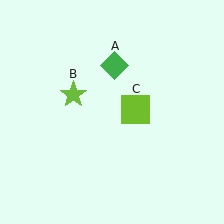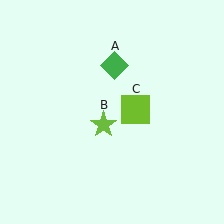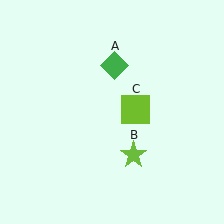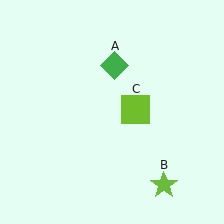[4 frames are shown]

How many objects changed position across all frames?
1 object changed position: lime star (object B).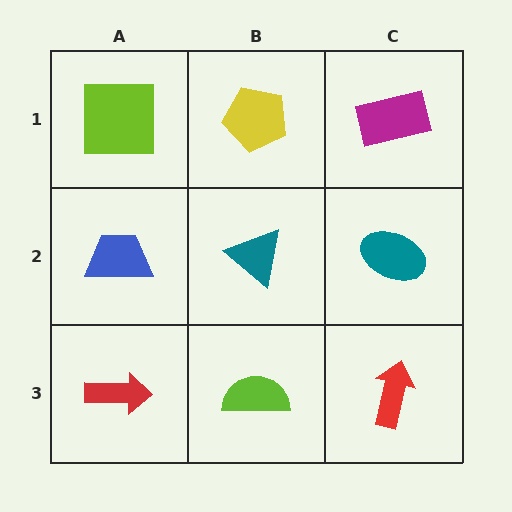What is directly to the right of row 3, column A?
A lime semicircle.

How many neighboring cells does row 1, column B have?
3.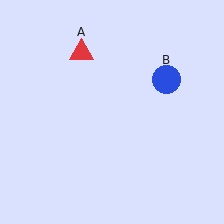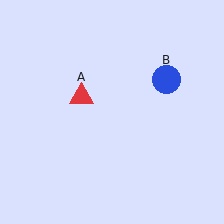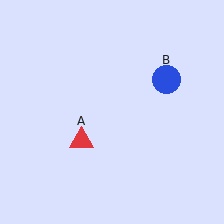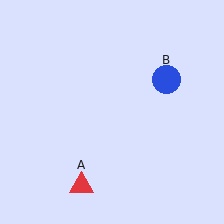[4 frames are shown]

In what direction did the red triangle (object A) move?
The red triangle (object A) moved down.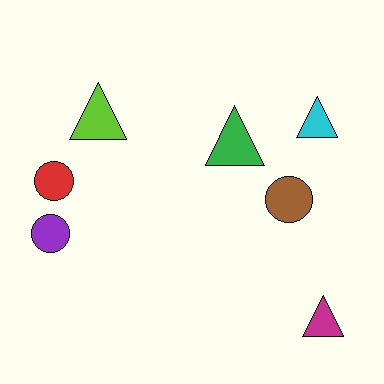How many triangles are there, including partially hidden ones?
There are 4 triangles.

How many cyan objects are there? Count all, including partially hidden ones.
There is 1 cyan object.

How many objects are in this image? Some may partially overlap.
There are 7 objects.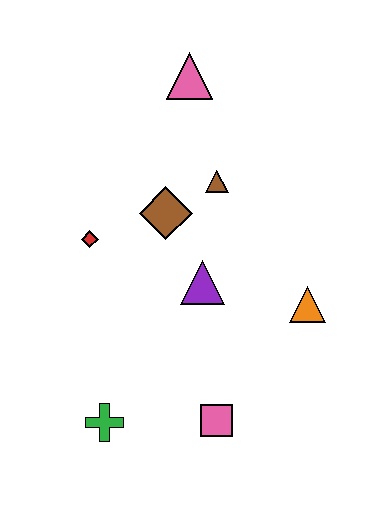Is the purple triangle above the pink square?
Yes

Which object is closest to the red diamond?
The brown diamond is closest to the red diamond.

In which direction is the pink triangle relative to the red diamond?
The pink triangle is above the red diamond.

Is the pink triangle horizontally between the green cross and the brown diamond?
No